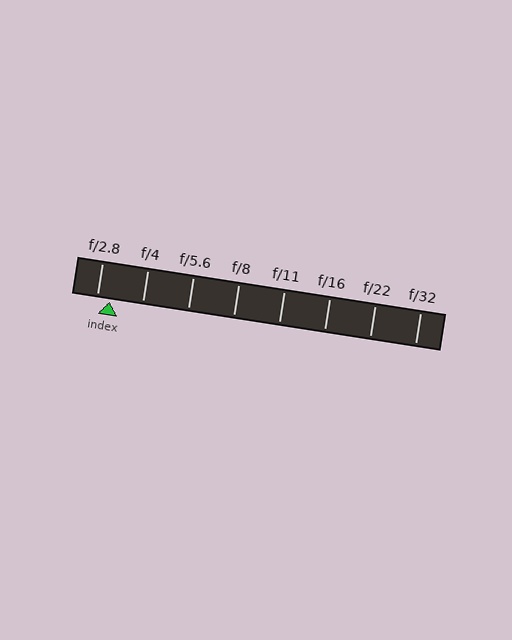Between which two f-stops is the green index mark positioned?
The index mark is between f/2.8 and f/4.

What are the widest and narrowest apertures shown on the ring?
The widest aperture shown is f/2.8 and the narrowest is f/32.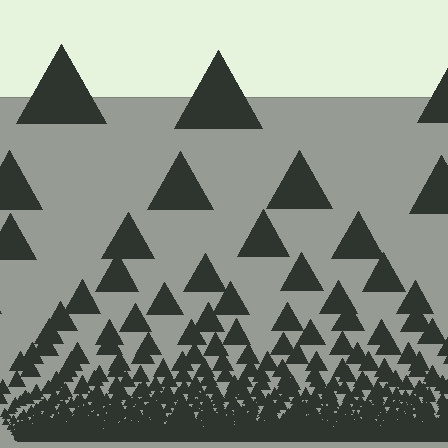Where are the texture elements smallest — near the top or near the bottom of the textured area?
Near the bottom.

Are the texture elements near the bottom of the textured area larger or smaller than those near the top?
Smaller. The gradient is inverted — elements near the bottom are smaller and denser.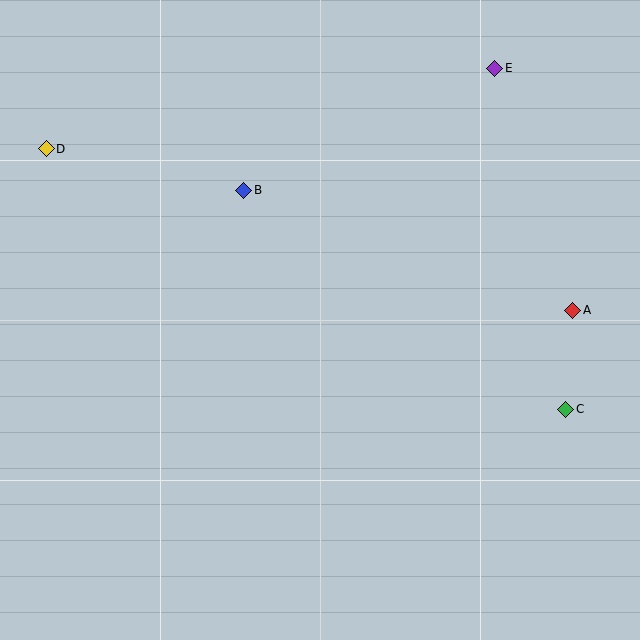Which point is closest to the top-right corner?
Point E is closest to the top-right corner.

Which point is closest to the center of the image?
Point B at (244, 190) is closest to the center.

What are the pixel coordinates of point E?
Point E is at (495, 68).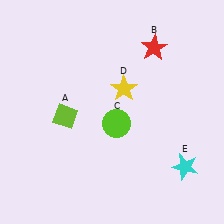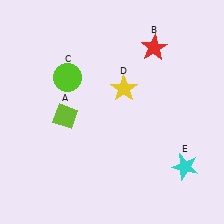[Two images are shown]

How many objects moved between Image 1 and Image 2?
1 object moved between the two images.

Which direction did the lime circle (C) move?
The lime circle (C) moved left.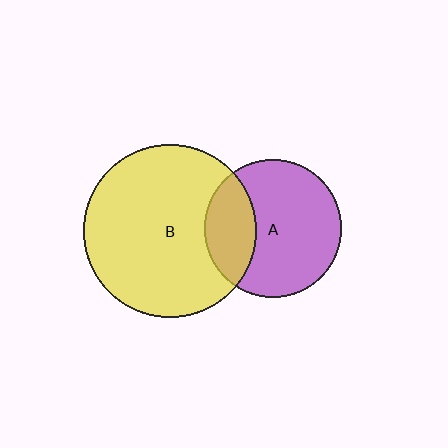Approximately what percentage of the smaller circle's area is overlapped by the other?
Approximately 30%.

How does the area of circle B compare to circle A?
Approximately 1.6 times.